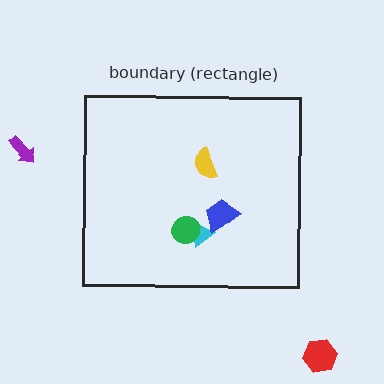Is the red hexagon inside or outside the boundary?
Outside.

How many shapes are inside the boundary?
4 inside, 2 outside.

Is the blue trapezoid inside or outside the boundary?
Inside.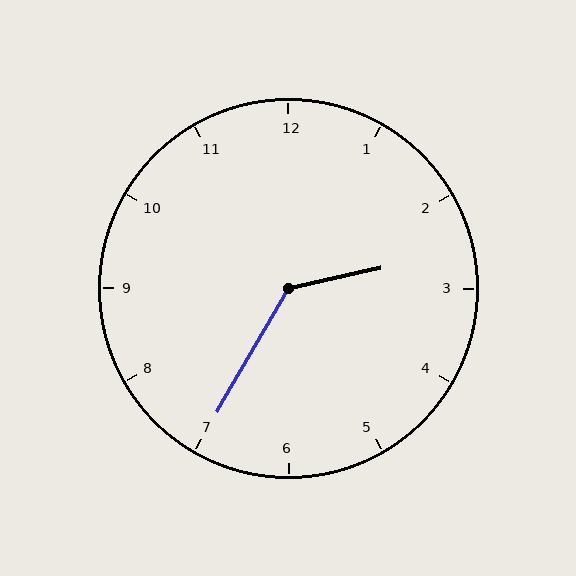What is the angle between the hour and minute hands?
Approximately 132 degrees.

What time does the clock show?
2:35.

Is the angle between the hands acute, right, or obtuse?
It is obtuse.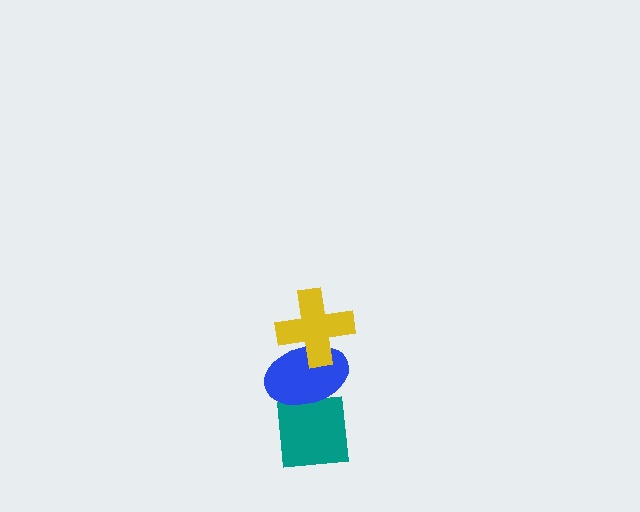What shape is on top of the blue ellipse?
The yellow cross is on top of the blue ellipse.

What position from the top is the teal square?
The teal square is 3rd from the top.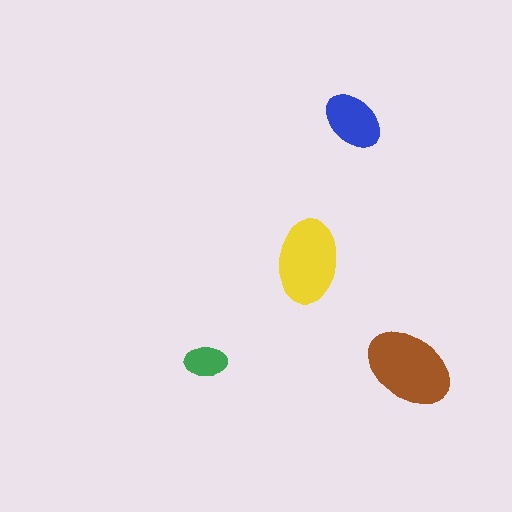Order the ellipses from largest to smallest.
the brown one, the yellow one, the blue one, the green one.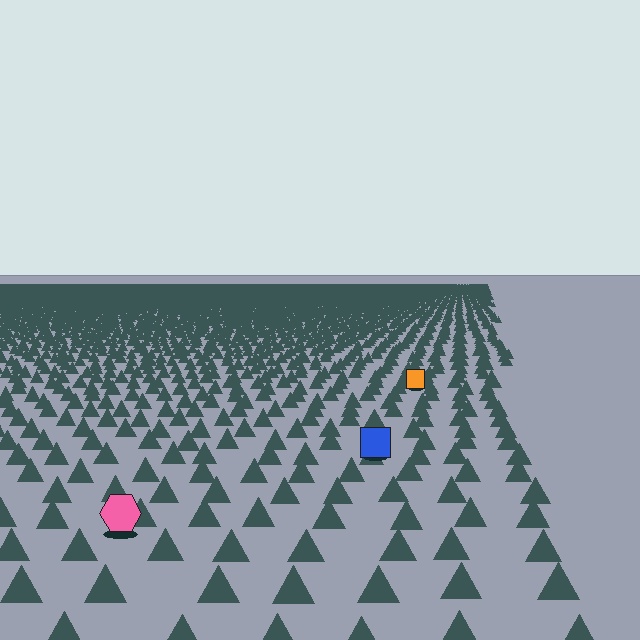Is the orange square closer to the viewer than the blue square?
No. The blue square is closer — you can tell from the texture gradient: the ground texture is coarser near it.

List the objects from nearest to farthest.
From nearest to farthest: the pink hexagon, the blue square, the orange square.